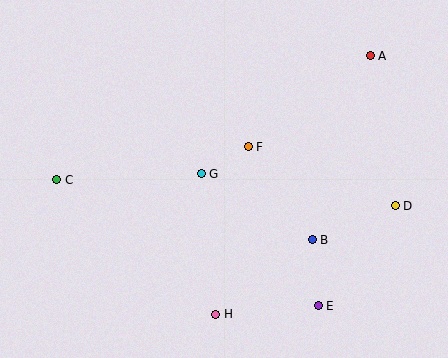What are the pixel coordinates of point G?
Point G is at (201, 174).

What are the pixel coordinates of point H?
Point H is at (216, 314).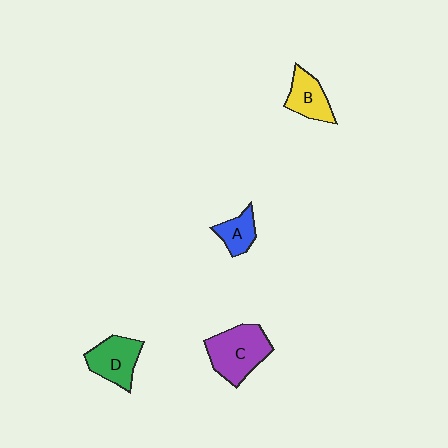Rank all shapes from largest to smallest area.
From largest to smallest: C (purple), D (green), B (yellow), A (blue).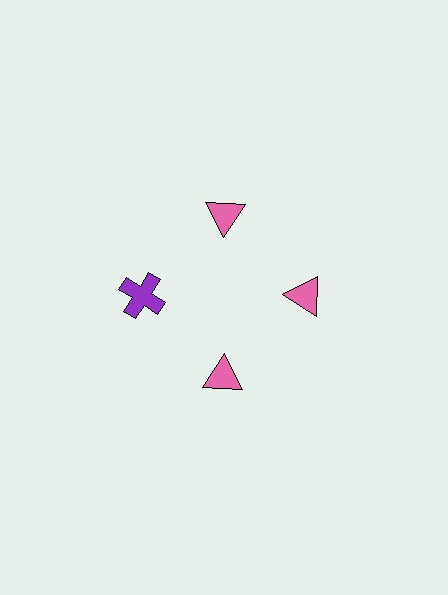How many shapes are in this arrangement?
There are 4 shapes arranged in a ring pattern.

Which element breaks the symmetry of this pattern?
The purple cross at roughly the 9 o'clock position breaks the symmetry. All other shapes are pink triangles.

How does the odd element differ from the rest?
It differs in both color (purple instead of pink) and shape (cross instead of triangle).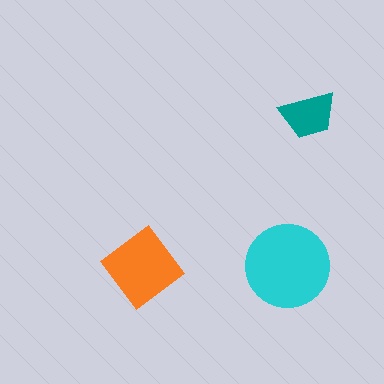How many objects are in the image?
There are 3 objects in the image.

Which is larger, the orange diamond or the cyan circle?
The cyan circle.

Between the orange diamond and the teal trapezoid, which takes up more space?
The orange diamond.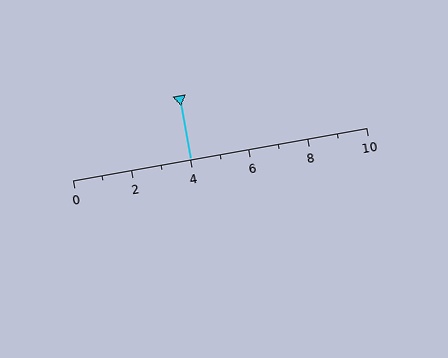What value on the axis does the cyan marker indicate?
The marker indicates approximately 4.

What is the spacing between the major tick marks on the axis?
The major ticks are spaced 2 apart.